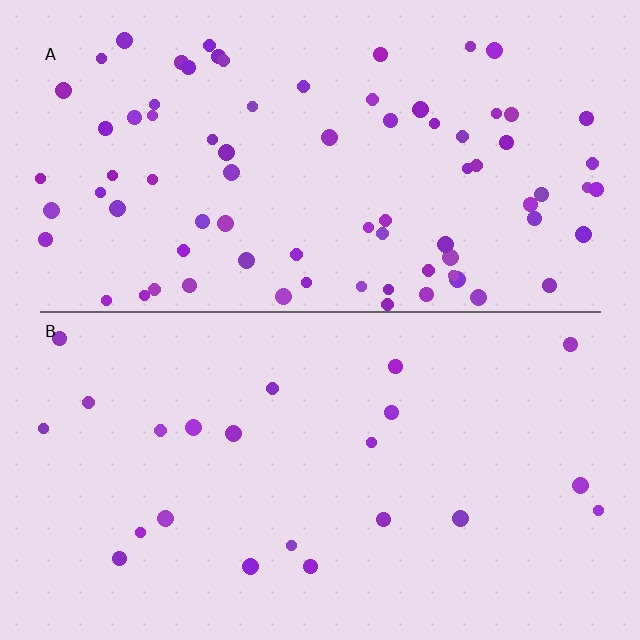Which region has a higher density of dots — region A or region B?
A (the top).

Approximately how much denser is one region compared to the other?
Approximately 3.6× — region A over region B.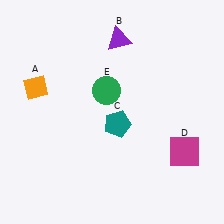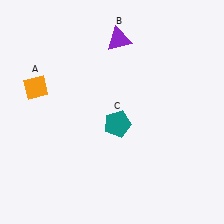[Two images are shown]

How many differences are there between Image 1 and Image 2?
There are 2 differences between the two images.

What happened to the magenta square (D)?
The magenta square (D) was removed in Image 2. It was in the bottom-right area of Image 1.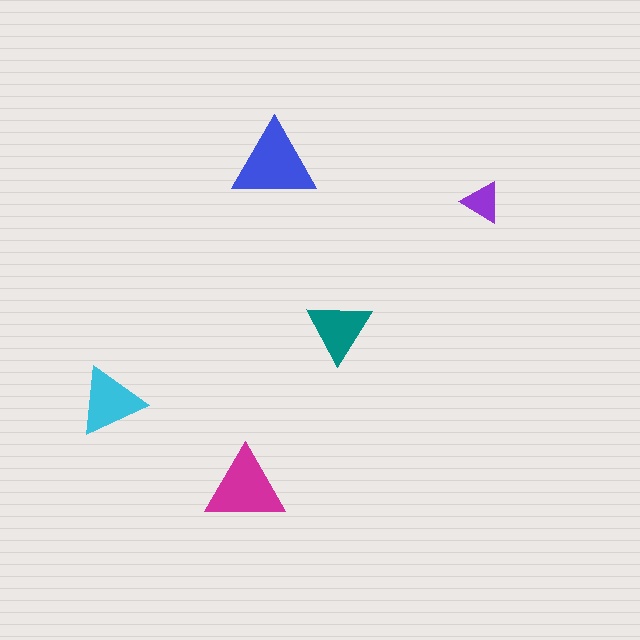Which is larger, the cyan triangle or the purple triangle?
The cyan one.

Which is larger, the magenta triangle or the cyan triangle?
The magenta one.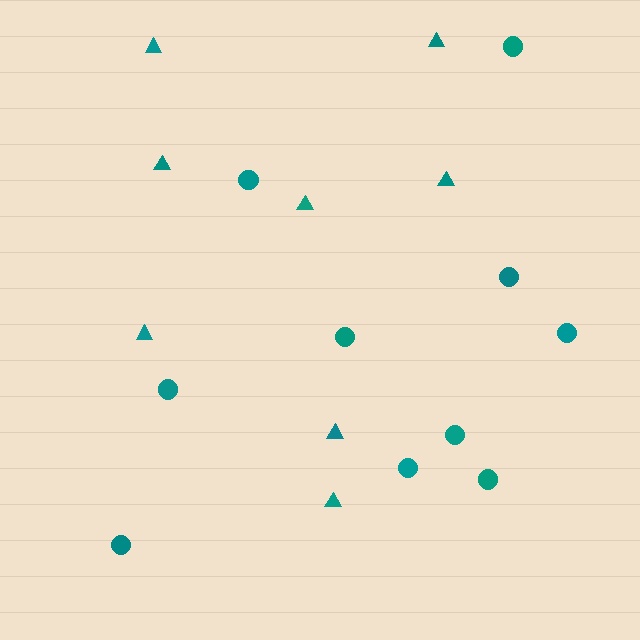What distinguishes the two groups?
There are 2 groups: one group of triangles (8) and one group of circles (10).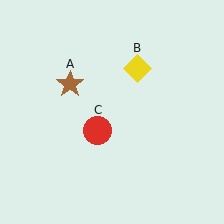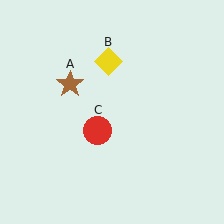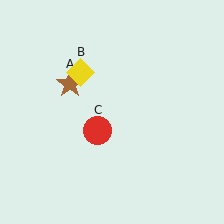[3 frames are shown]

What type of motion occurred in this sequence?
The yellow diamond (object B) rotated counterclockwise around the center of the scene.